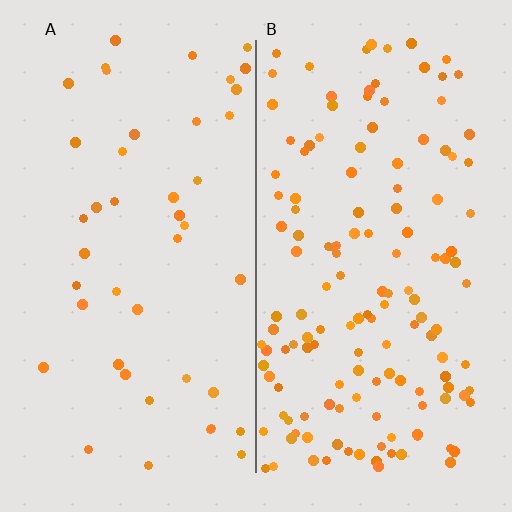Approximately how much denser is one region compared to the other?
Approximately 3.3× — region B over region A.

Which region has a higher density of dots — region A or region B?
B (the right).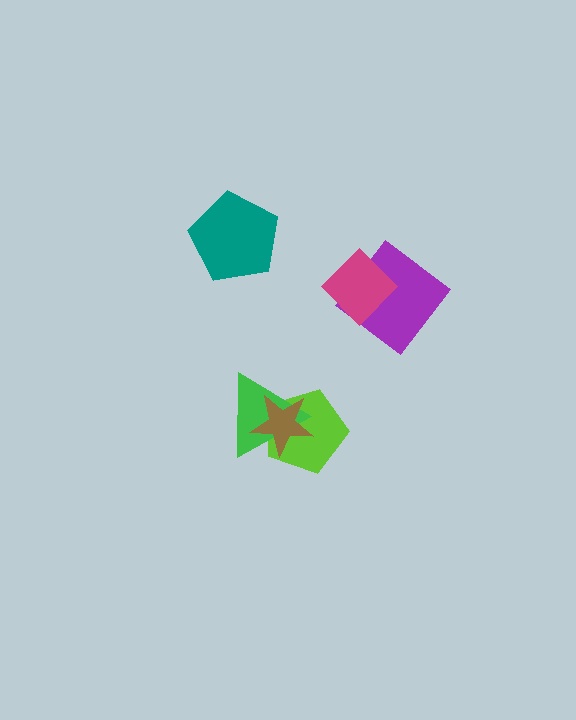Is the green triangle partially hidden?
Yes, it is partially covered by another shape.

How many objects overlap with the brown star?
2 objects overlap with the brown star.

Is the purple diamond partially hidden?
Yes, it is partially covered by another shape.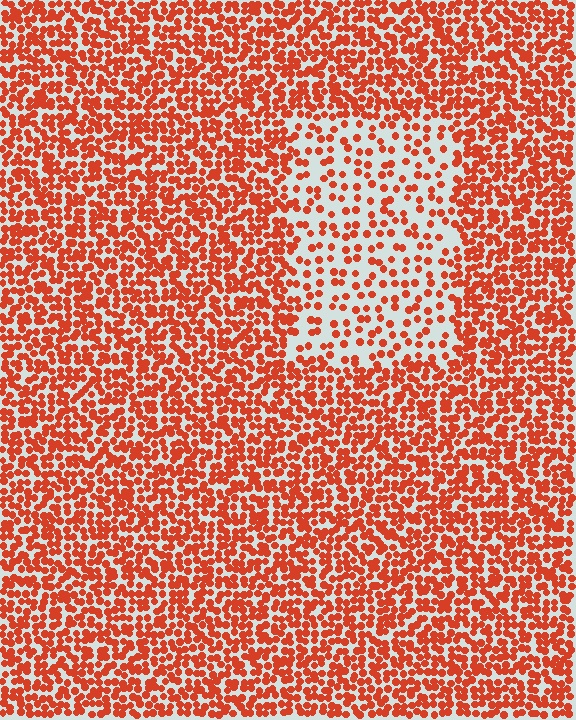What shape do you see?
I see a rectangle.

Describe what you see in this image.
The image contains small red elements arranged at two different densities. A rectangle-shaped region is visible where the elements are less densely packed than the surrounding area.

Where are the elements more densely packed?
The elements are more densely packed outside the rectangle boundary.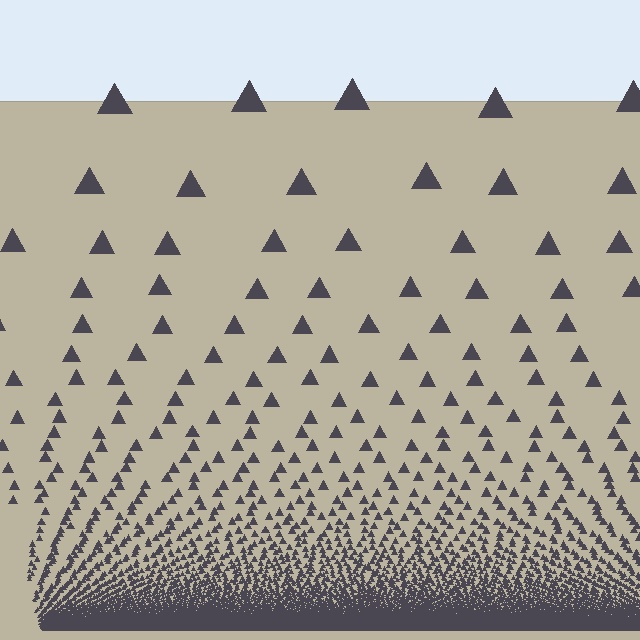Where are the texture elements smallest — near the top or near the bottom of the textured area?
Near the bottom.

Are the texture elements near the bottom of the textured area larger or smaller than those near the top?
Smaller. The gradient is inverted — elements near the bottom are smaller and denser.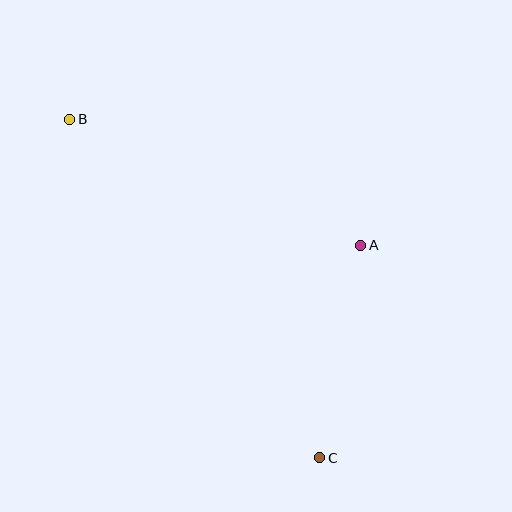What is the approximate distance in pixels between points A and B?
The distance between A and B is approximately 317 pixels.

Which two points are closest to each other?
Points A and C are closest to each other.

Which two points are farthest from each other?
Points B and C are farthest from each other.